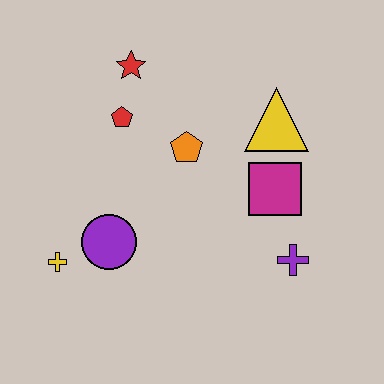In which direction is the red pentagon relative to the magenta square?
The red pentagon is to the left of the magenta square.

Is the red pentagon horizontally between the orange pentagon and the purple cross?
No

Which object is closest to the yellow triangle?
The magenta square is closest to the yellow triangle.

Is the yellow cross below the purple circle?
Yes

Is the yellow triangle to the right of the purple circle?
Yes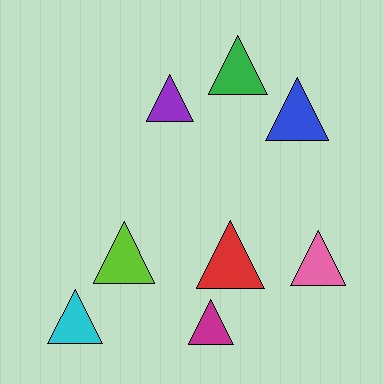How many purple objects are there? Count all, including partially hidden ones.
There is 1 purple object.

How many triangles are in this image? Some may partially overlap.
There are 8 triangles.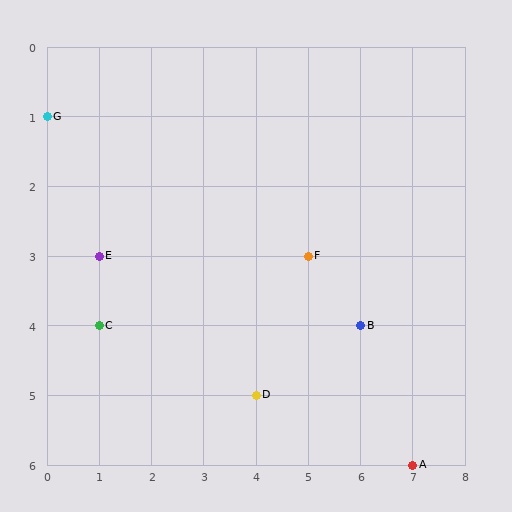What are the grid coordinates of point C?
Point C is at grid coordinates (1, 4).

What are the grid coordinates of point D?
Point D is at grid coordinates (4, 5).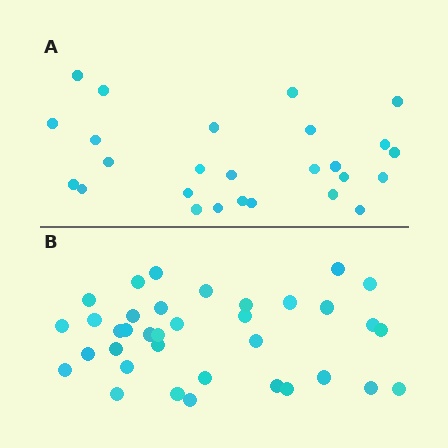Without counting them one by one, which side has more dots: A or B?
Region B (the bottom region) has more dots.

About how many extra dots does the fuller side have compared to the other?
Region B has roughly 10 or so more dots than region A.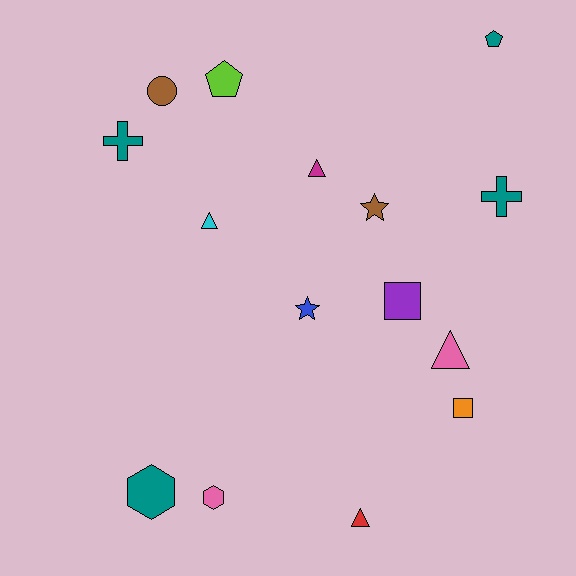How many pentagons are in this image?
There are 2 pentagons.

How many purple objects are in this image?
There is 1 purple object.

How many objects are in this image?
There are 15 objects.